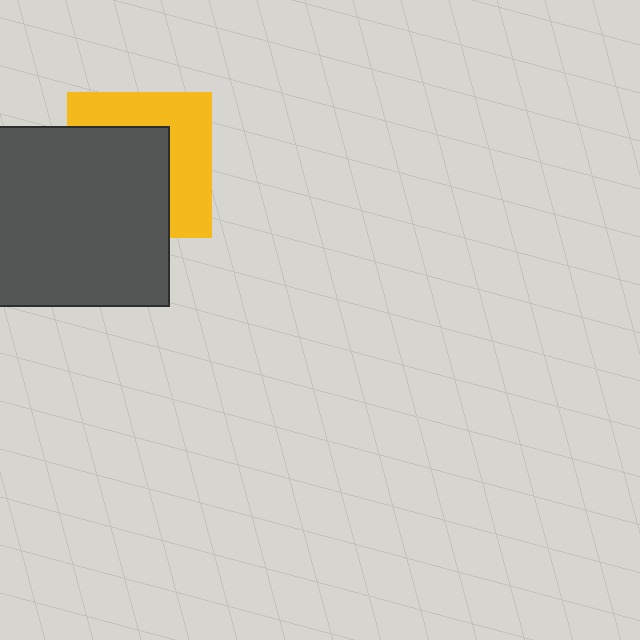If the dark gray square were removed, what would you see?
You would see the complete yellow square.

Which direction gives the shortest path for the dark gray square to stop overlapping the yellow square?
Moving toward the lower-left gives the shortest separation.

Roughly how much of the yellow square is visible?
About half of it is visible (roughly 46%).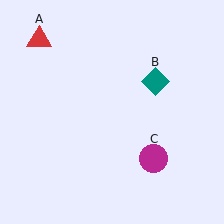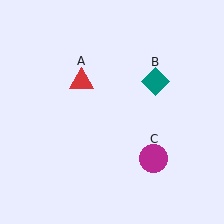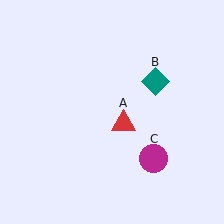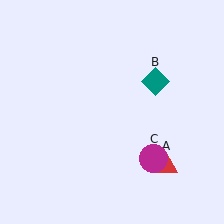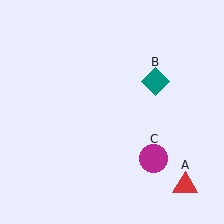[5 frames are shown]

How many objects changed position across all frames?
1 object changed position: red triangle (object A).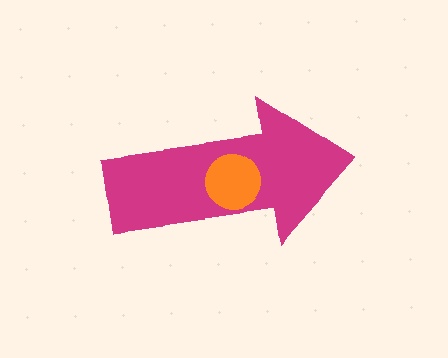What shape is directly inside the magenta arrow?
The orange circle.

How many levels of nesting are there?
2.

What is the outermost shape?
The magenta arrow.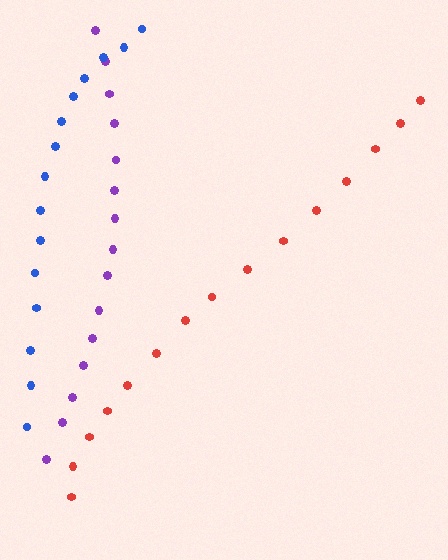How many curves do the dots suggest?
There are 3 distinct paths.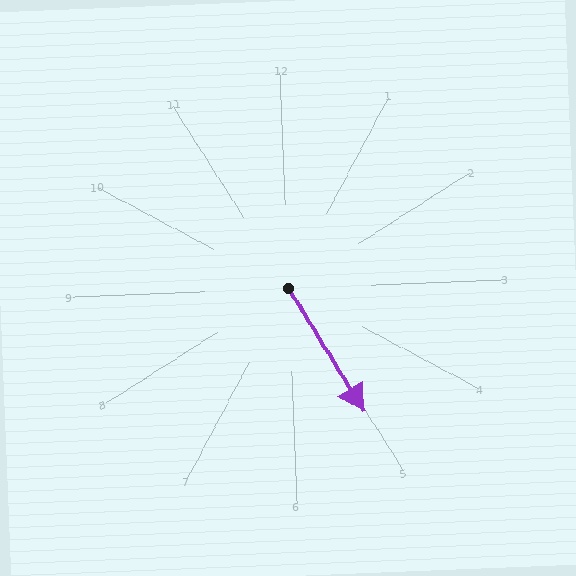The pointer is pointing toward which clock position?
Roughly 5 o'clock.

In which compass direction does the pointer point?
Southeast.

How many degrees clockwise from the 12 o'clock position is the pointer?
Approximately 151 degrees.